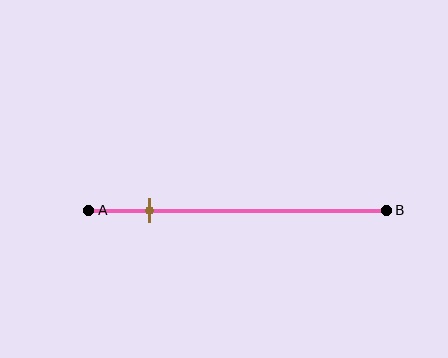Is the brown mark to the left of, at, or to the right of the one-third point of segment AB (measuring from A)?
The brown mark is to the left of the one-third point of segment AB.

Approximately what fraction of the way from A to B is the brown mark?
The brown mark is approximately 20% of the way from A to B.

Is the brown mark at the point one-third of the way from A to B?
No, the mark is at about 20% from A, not at the 33% one-third point.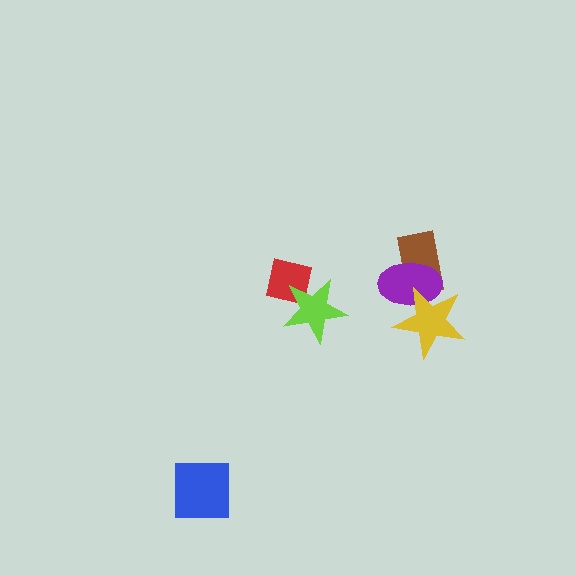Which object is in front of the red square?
The lime star is in front of the red square.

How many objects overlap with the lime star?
1 object overlaps with the lime star.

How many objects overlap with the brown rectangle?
2 objects overlap with the brown rectangle.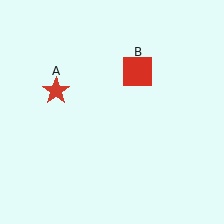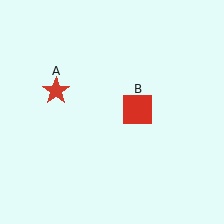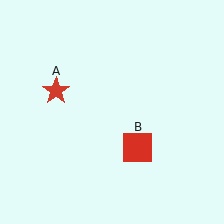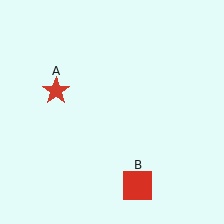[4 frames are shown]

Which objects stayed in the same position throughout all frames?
Red star (object A) remained stationary.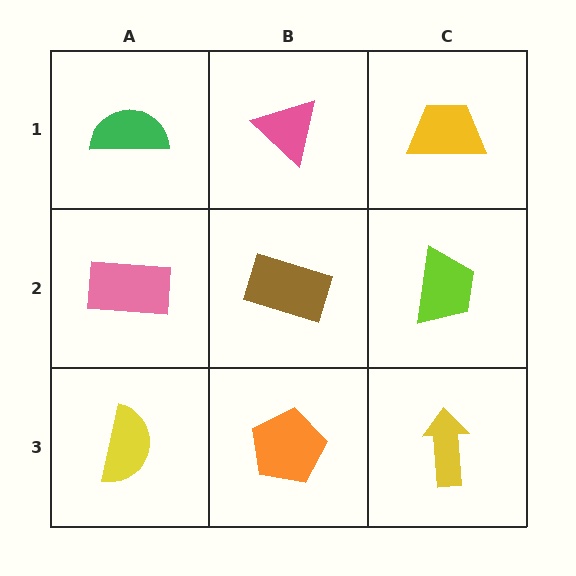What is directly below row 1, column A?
A pink rectangle.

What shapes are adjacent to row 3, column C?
A lime trapezoid (row 2, column C), an orange pentagon (row 3, column B).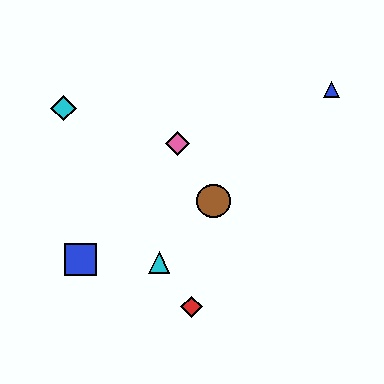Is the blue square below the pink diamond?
Yes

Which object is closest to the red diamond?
The cyan triangle is closest to the red diamond.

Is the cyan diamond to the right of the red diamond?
No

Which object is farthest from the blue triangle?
The blue square is farthest from the blue triangle.